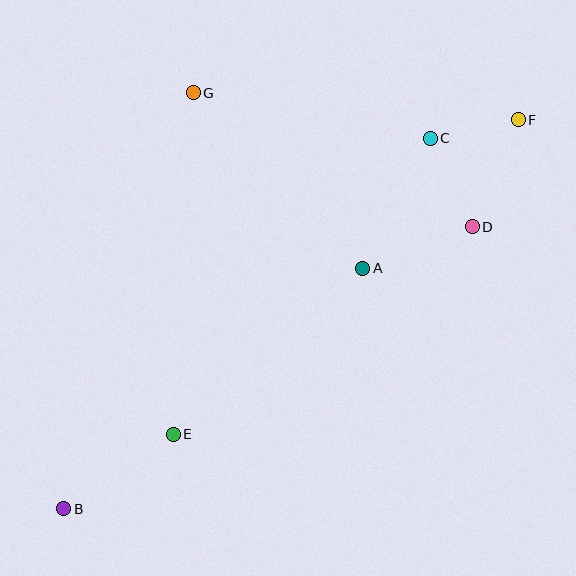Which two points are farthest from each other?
Points B and F are farthest from each other.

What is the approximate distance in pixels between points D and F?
The distance between D and F is approximately 116 pixels.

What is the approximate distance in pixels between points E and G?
The distance between E and G is approximately 342 pixels.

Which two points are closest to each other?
Points C and F are closest to each other.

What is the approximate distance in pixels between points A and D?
The distance between A and D is approximately 117 pixels.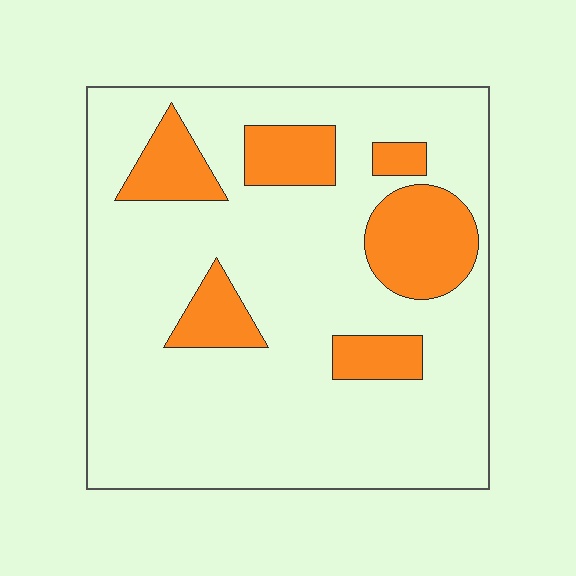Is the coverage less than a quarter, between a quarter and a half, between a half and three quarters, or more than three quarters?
Less than a quarter.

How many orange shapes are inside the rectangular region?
6.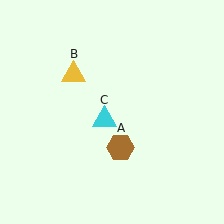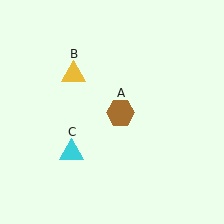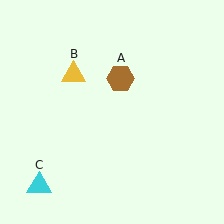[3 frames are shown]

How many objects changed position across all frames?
2 objects changed position: brown hexagon (object A), cyan triangle (object C).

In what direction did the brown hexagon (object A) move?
The brown hexagon (object A) moved up.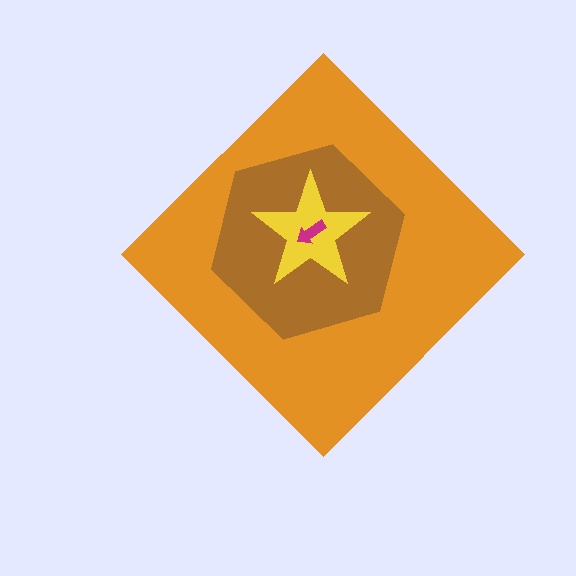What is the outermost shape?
The orange diamond.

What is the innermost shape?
The magenta arrow.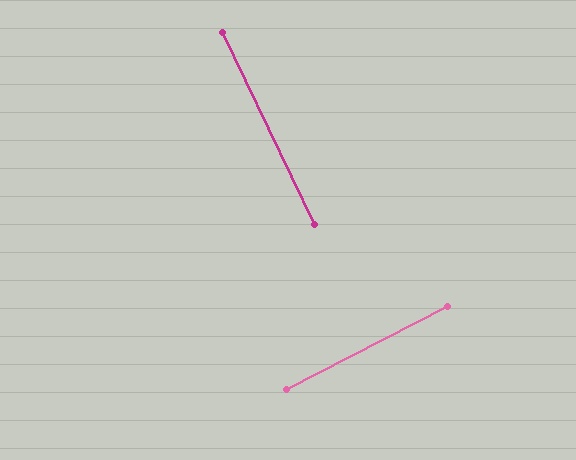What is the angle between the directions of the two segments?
Approximately 88 degrees.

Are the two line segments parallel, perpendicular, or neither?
Perpendicular — they meet at approximately 88°.